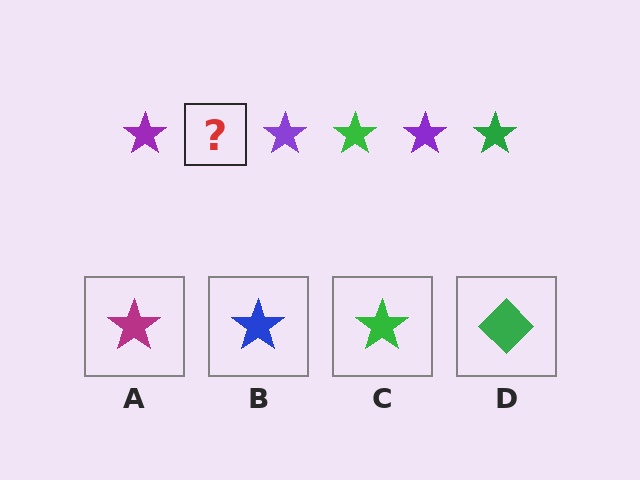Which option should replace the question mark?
Option C.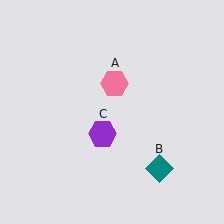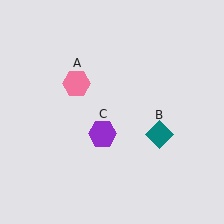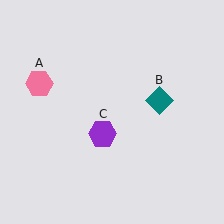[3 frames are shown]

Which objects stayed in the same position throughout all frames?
Purple hexagon (object C) remained stationary.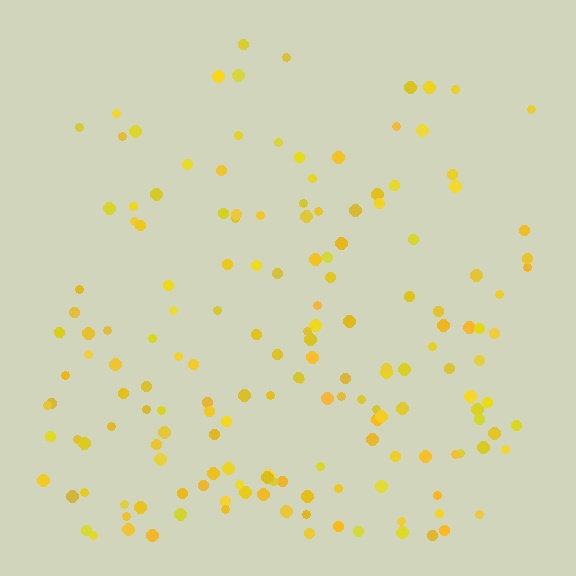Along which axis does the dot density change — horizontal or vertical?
Vertical.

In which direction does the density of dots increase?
From top to bottom, with the bottom side densest.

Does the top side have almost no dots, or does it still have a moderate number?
Still a moderate number, just noticeably fewer than the bottom.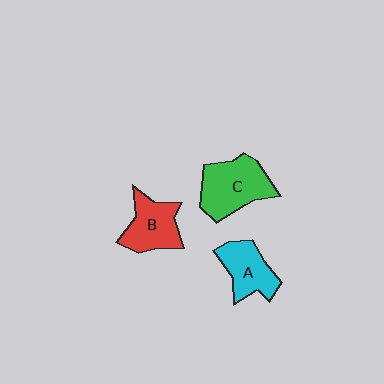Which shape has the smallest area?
Shape A (cyan).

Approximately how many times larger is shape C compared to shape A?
Approximately 1.4 times.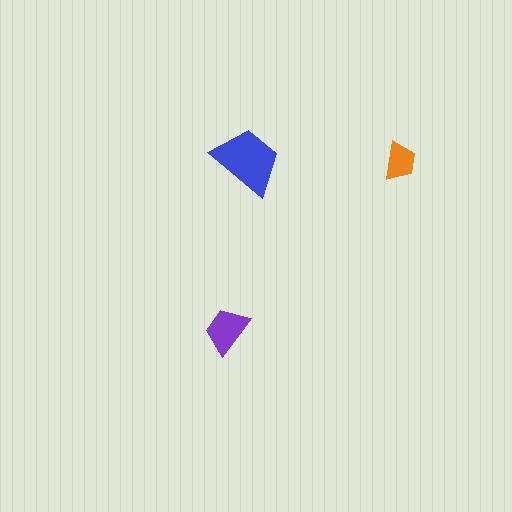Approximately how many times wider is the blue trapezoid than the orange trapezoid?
About 2 times wider.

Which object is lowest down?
The purple trapezoid is bottommost.